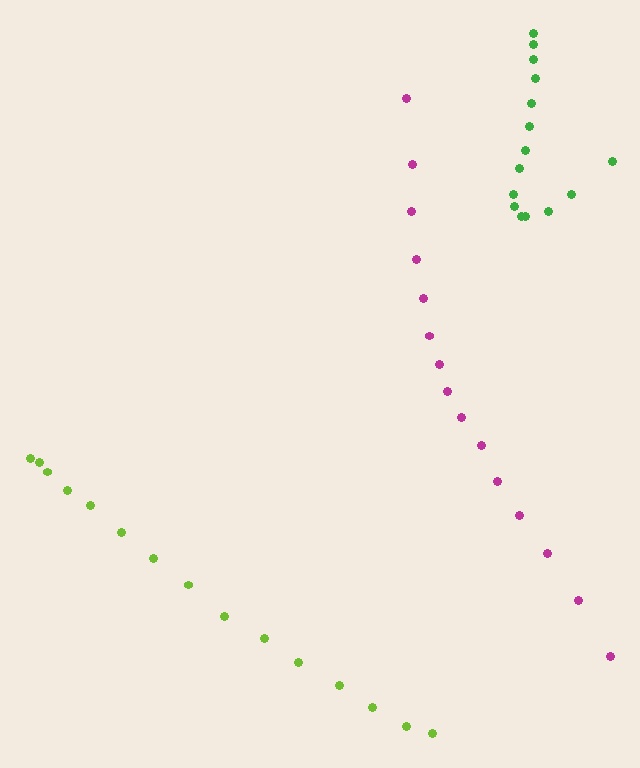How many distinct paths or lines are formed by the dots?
There are 3 distinct paths.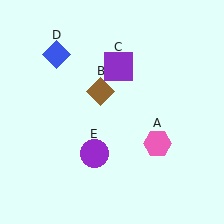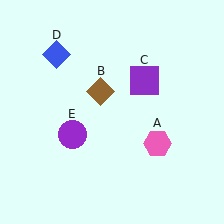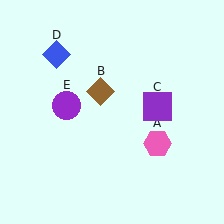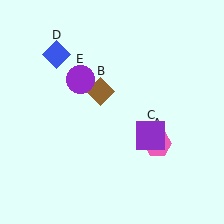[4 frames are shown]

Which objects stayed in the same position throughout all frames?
Pink hexagon (object A) and brown diamond (object B) and blue diamond (object D) remained stationary.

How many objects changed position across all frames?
2 objects changed position: purple square (object C), purple circle (object E).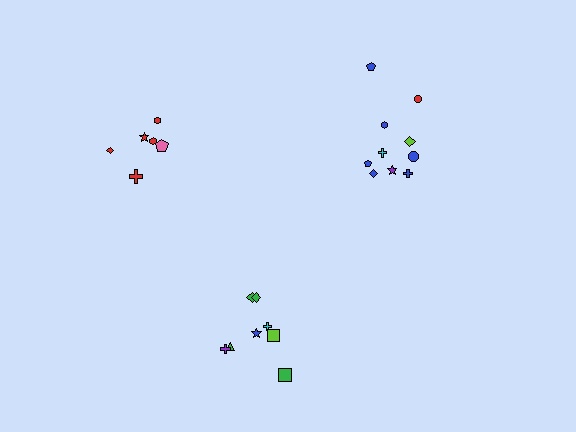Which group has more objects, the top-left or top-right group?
The top-right group.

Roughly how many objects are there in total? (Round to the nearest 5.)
Roughly 25 objects in total.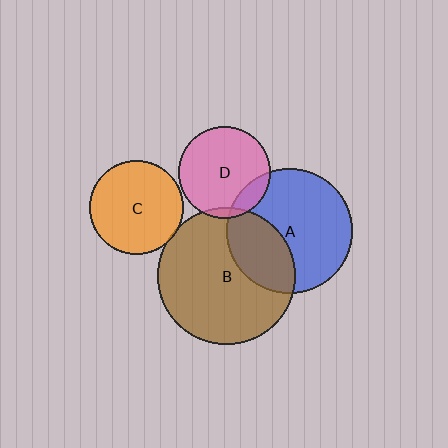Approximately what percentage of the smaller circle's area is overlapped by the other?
Approximately 5%.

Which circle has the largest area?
Circle B (brown).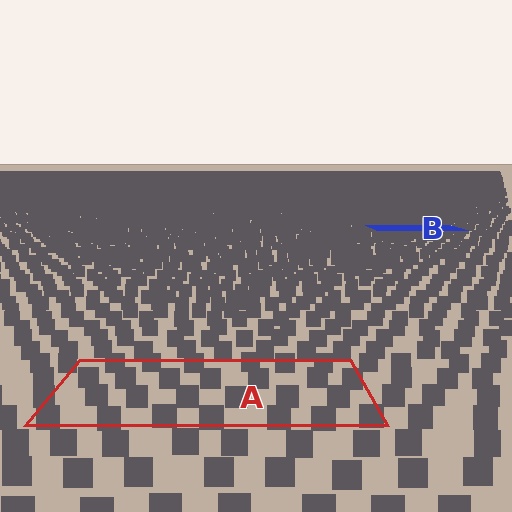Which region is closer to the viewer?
Region A is closer. The texture elements there are larger and more spread out.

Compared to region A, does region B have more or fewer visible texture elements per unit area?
Region B has more texture elements per unit area — they are packed more densely because it is farther away.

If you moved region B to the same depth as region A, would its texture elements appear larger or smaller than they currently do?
They would appear larger. At a closer depth, the same texture elements are projected at a bigger on-screen size.